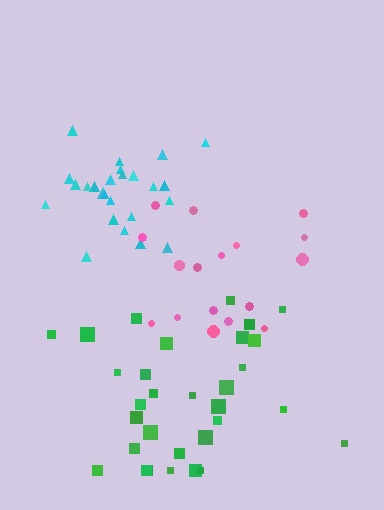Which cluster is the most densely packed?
Cyan.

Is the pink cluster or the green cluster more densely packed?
Green.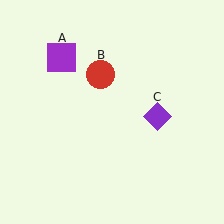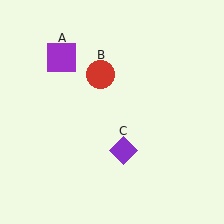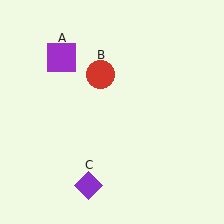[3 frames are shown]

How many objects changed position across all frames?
1 object changed position: purple diamond (object C).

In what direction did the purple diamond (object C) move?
The purple diamond (object C) moved down and to the left.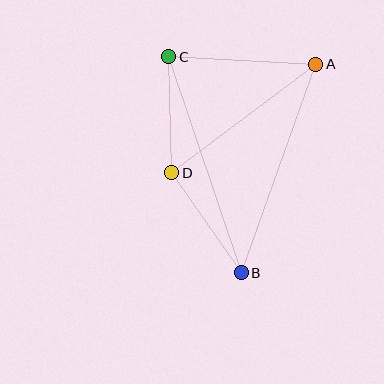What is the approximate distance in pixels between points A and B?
The distance between A and B is approximately 221 pixels.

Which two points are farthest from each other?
Points B and C are farthest from each other.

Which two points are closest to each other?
Points C and D are closest to each other.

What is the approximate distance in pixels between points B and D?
The distance between B and D is approximately 121 pixels.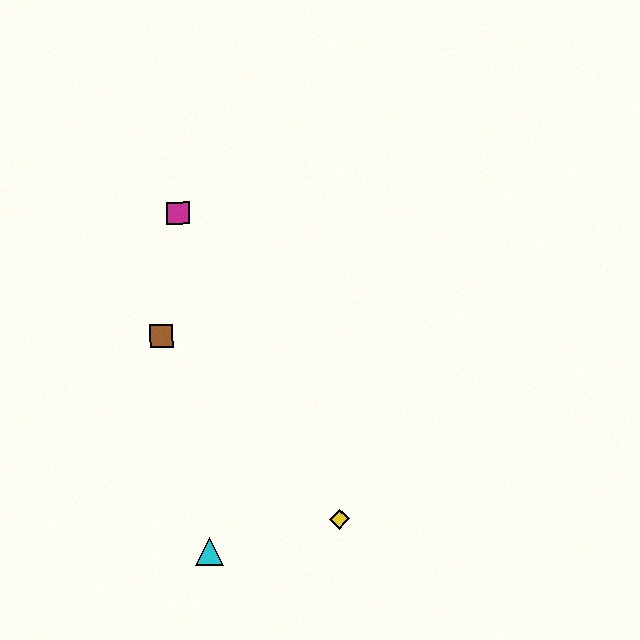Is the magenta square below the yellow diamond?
No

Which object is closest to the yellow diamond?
The cyan triangle is closest to the yellow diamond.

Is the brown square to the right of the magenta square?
No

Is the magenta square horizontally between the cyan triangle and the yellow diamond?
No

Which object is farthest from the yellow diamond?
The magenta square is farthest from the yellow diamond.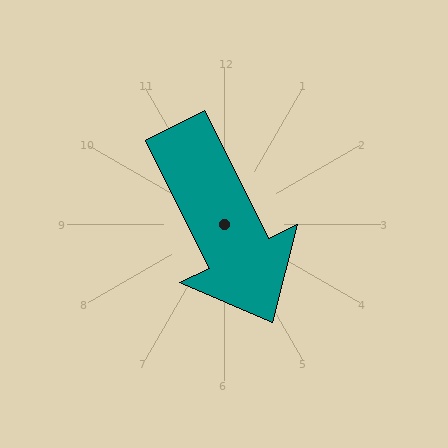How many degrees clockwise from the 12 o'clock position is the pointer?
Approximately 154 degrees.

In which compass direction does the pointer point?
Southeast.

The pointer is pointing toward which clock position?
Roughly 5 o'clock.